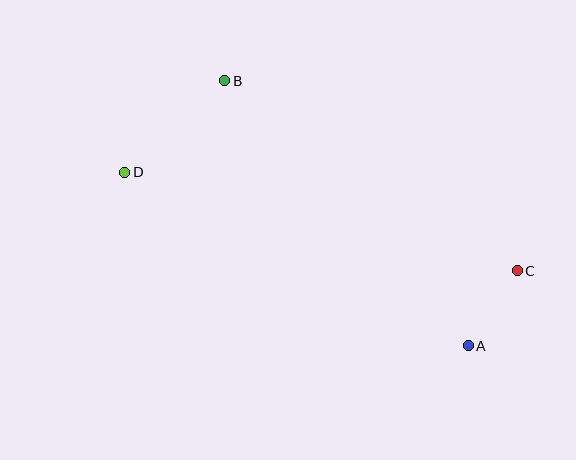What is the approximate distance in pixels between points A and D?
The distance between A and D is approximately 385 pixels.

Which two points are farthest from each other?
Points C and D are farthest from each other.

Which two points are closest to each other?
Points A and C are closest to each other.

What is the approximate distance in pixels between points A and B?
The distance between A and B is approximately 360 pixels.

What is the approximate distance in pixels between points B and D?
The distance between B and D is approximately 135 pixels.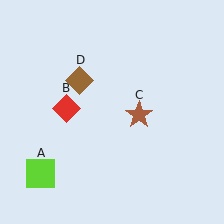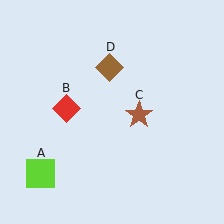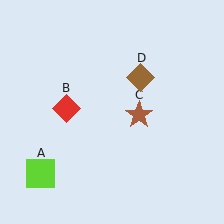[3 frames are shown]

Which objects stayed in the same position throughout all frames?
Lime square (object A) and red diamond (object B) and brown star (object C) remained stationary.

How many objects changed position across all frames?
1 object changed position: brown diamond (object D).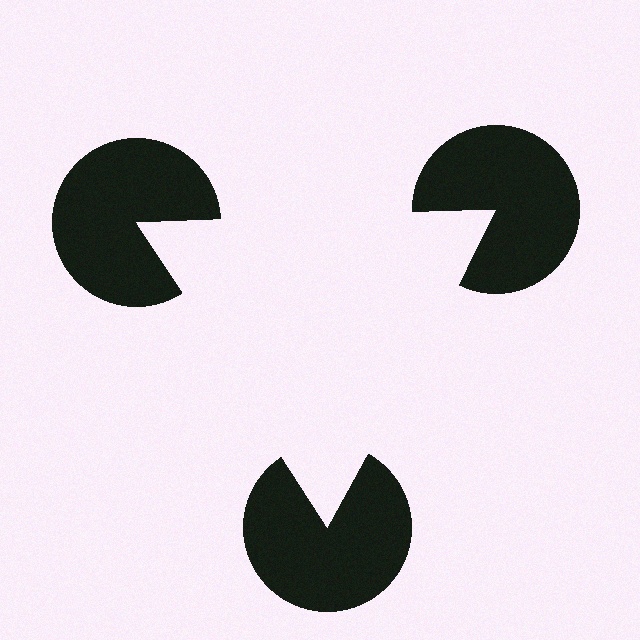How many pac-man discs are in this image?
There are 3 — one at each vertex of the illusory triangle.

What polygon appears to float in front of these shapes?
An illusory triangle — its edges are inferred from the aligned wedge cuts in the pac-man discs, not physically drawn.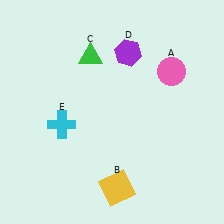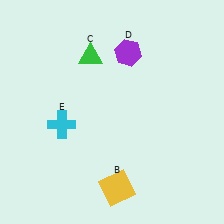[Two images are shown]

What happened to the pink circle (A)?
The pink circle (A) was removed in Image 2. It was in the top-right area of Image 1.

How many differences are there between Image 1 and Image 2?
There is 1 difference between the two images.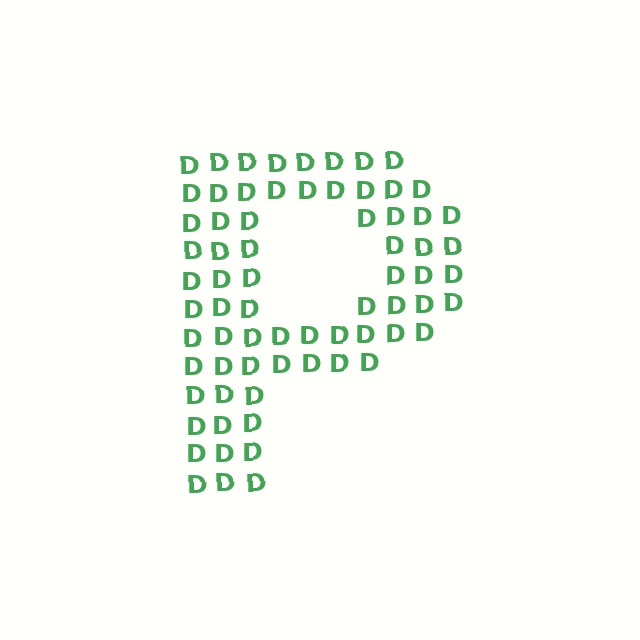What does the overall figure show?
The overall figure shows the letter P.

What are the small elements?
The small elements are letter D's.